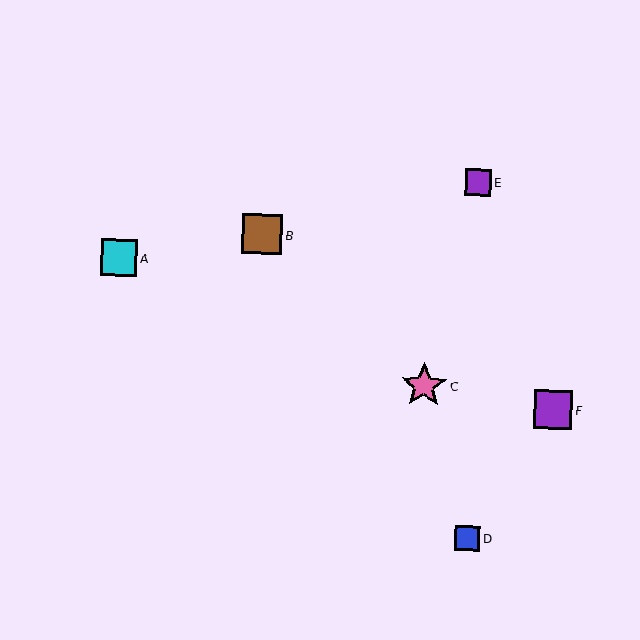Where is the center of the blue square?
The center of the blue square is at (467, 538).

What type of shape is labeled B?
Shape B is a brown square.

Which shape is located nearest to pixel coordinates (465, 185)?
The purple square (labeled E) at (478, 182) is nearest to that location.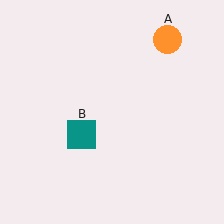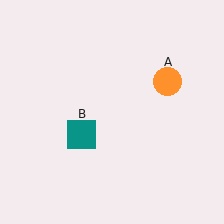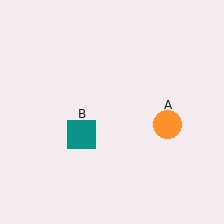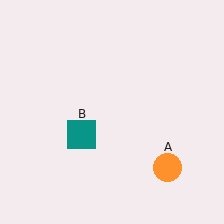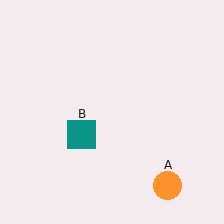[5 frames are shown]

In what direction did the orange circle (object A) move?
The orange circle (object A) moved down.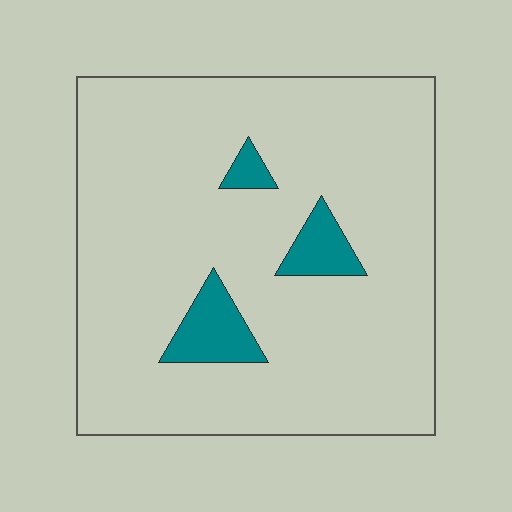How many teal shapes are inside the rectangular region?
3.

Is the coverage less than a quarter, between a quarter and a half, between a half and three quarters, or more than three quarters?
Less than a quarter.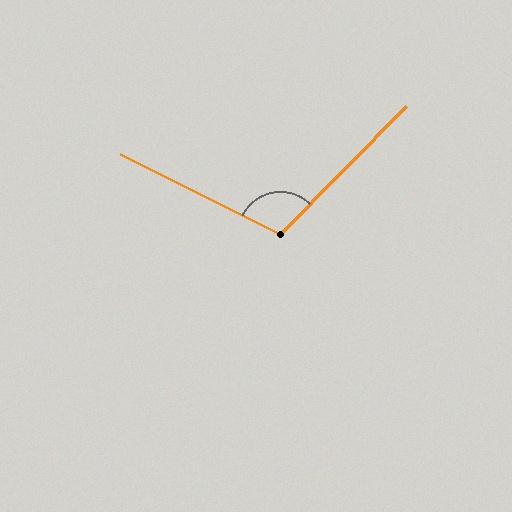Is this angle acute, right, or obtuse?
It is obtuse.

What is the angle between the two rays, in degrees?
Approximately 108 degrees.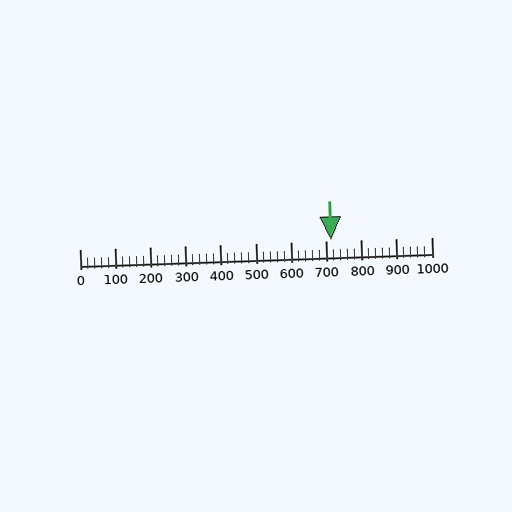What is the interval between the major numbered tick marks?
The major tick marks are spaced 100 units apart.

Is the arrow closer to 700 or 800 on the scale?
The arrow is closer to 700.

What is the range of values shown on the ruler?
The ruler shows values from 0 to 1000.